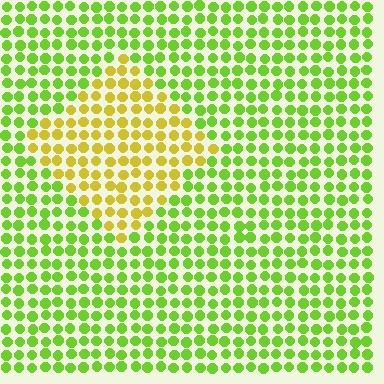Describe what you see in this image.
The image is filled with small lime elements in a uniform arrangement. A diamond-shaped region is visible where the elements are tinted to a slightly different hue, forming a subtle color boundary.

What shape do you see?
I see a diamond.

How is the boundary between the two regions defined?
The boundary is defined purely by a slight shift in hue (about 42 degrees). Spacing, size, and orientation are identical on both sides.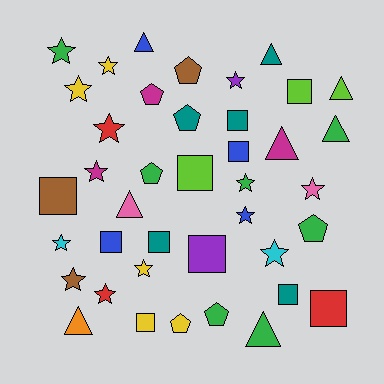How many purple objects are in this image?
There are 2 purple objects.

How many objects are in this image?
There are 40 objects.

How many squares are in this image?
There are 11 squares.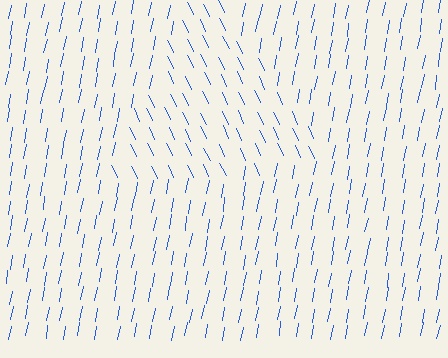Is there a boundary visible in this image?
Yes, there is a texture boundary formed by a change in line orientation.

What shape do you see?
I see a triangle.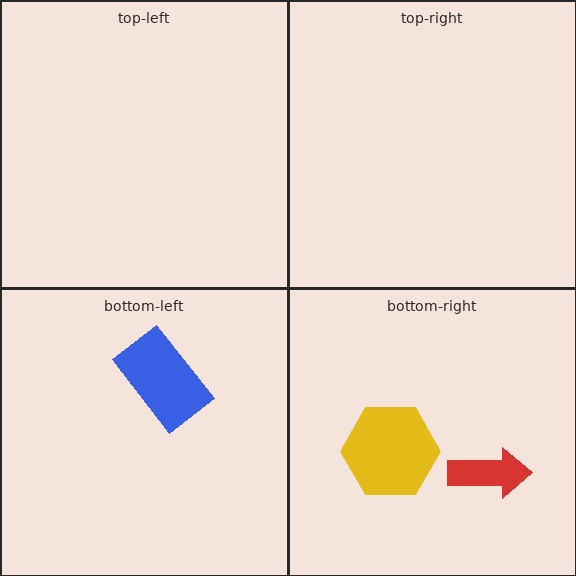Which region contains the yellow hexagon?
The bottom-right region.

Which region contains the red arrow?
The bottom-right region.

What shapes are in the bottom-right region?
The red arrow, the yellow hexagon.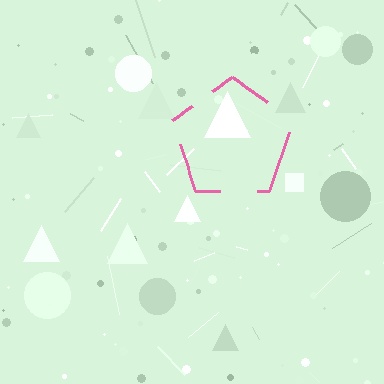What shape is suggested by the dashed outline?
The dashed outline suggests a pentagon.